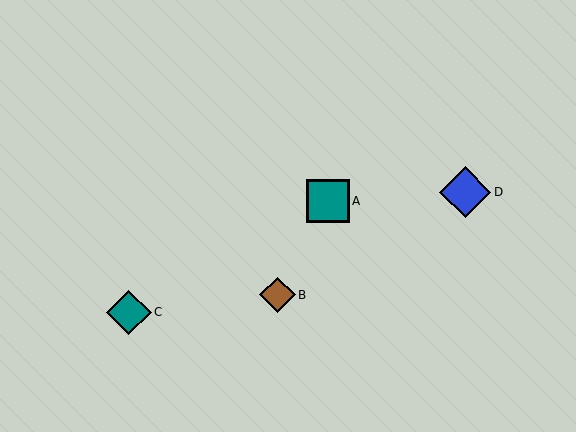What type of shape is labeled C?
Shape C is a teal diamond.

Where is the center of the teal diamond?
The center of the teal diamond is at (129, 312).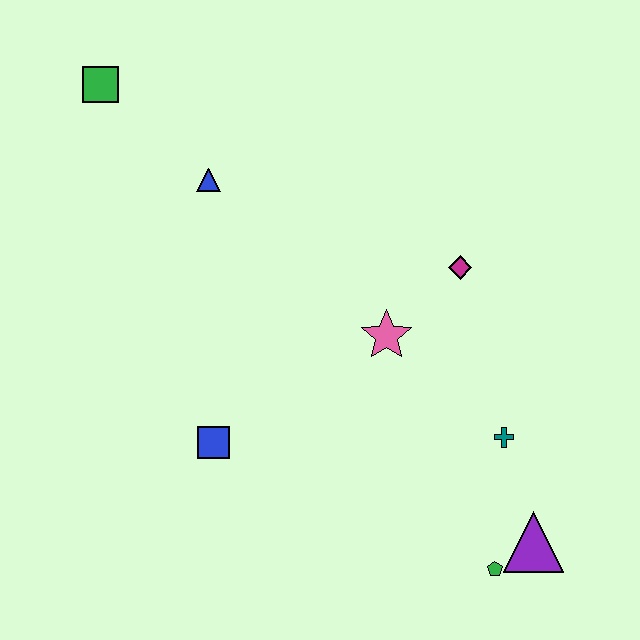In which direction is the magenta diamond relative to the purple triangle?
The magenta diamond is above the purple triangle.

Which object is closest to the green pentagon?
The purple triangle is closest to the green pentagon.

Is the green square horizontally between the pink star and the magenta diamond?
No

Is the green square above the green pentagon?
Yes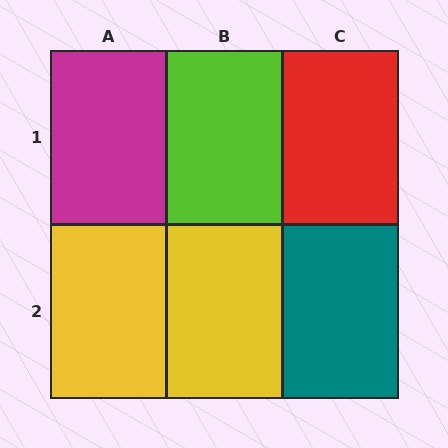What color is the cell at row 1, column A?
Magenta.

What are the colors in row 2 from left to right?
Yellow, yellow, teal.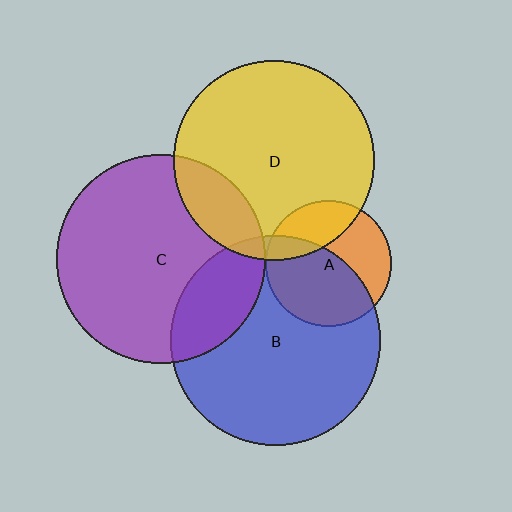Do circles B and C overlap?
Yes.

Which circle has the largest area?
Circle B (blue).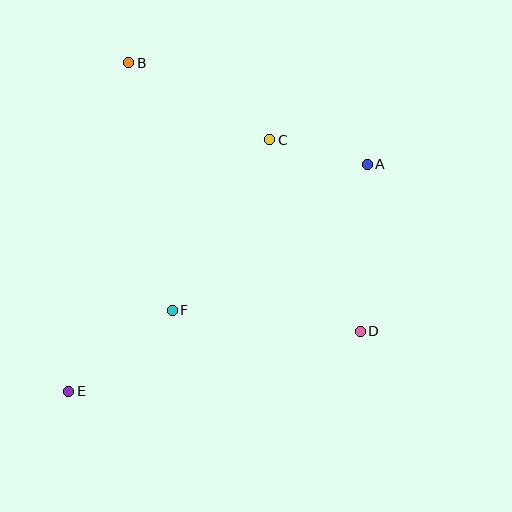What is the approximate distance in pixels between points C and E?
The distance between C and E is approximately 322 pixels.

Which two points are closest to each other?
Points A and C are closest to each other.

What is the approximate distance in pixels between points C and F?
The distance between C and F is approximately 196 pixels.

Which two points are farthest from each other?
Points A and E are farthest from each other.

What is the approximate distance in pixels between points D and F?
The distance between D and F is approximately 189 pixels.